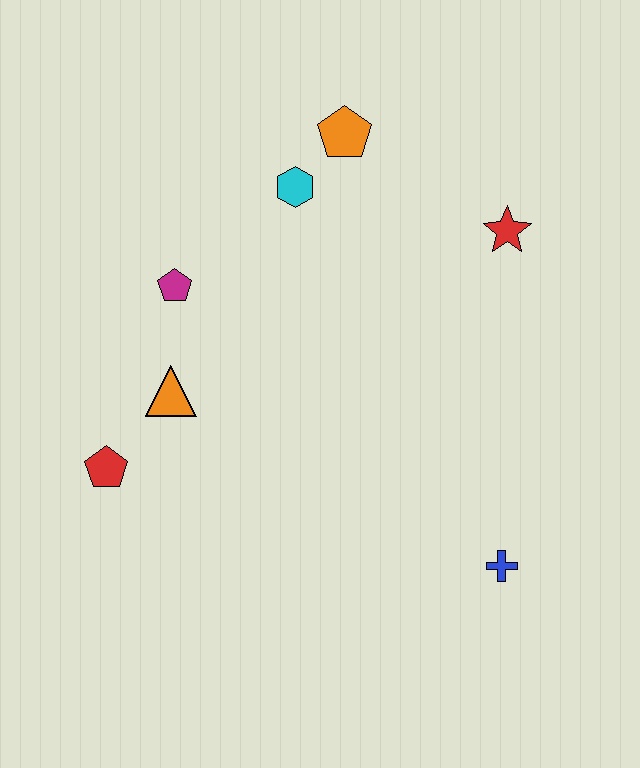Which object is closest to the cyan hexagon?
The orange pentagon is closest to the cyan hexagon.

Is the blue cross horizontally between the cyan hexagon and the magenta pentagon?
No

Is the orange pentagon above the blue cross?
Yes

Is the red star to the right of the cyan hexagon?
Yes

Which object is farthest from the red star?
The red pentagon is farthest from the red star.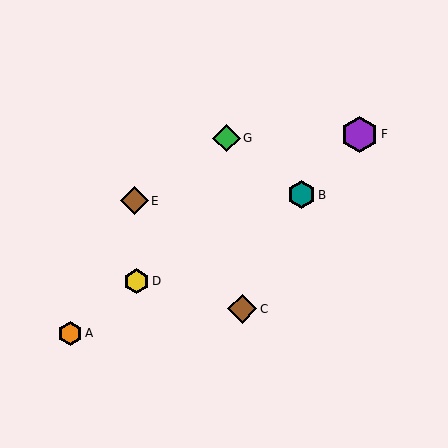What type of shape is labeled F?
Shape F is a purple hexagon.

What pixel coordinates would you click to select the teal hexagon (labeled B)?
Click at (301, 195) to select the teal hexagon B.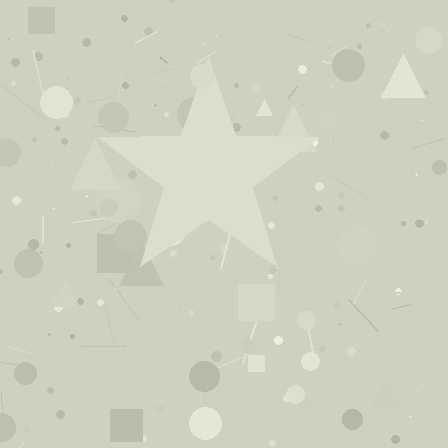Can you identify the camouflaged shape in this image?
The camouflaged shape is a star.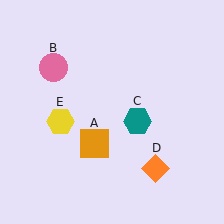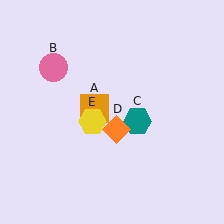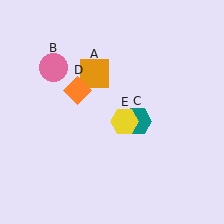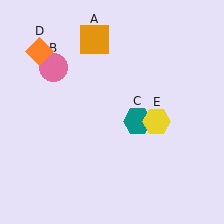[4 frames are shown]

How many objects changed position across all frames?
3 objects changed position: orange square (object A), orange diamond (object D), yellow hexagon (object E).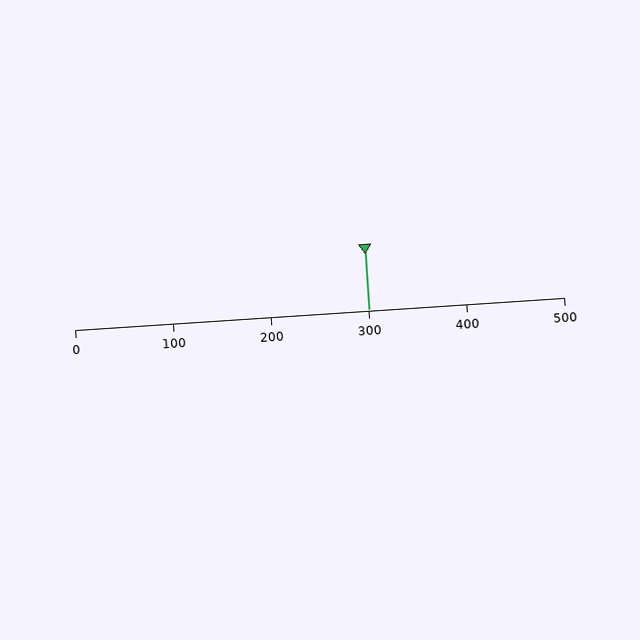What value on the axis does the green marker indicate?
The marker indicates approximately 300.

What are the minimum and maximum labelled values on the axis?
The axis runs from 0 to 500.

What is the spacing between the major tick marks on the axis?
The major ticks are spaced 100 apart.